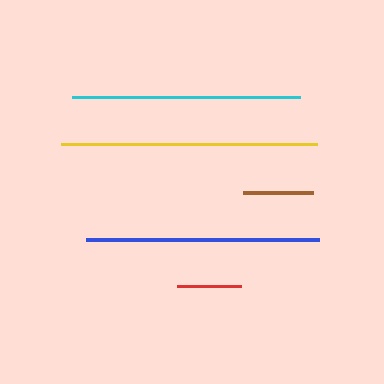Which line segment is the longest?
The yellow line is the longest at approximately 255 pixels.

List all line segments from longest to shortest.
From longest to shortest: yellow, blue, cyan, brown, red.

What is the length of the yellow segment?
The yellow segment is approximately 255 pixels long.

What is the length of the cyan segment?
The cyan segment is approximately 228 pixels long.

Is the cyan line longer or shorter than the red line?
The cyan line is longer than the red line.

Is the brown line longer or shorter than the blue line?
The blue line is longer than the brown line.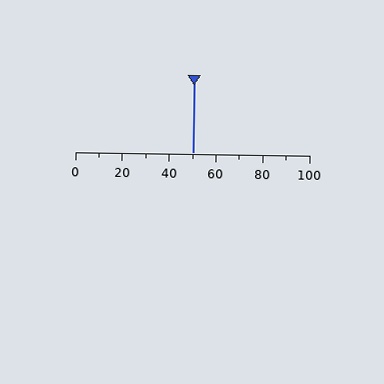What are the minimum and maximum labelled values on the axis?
The axis runs from 0 to 100.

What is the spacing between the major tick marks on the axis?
The major ticks are spaced 20 apart.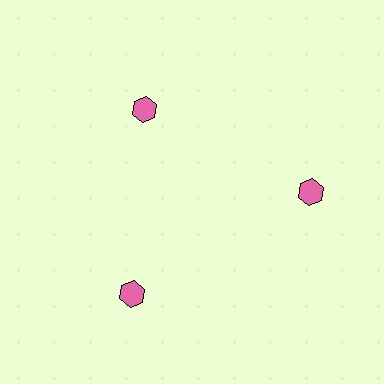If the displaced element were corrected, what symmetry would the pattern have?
It would have 3-fold rotational symmetry — the pattern would map onto itself every 120 degrees.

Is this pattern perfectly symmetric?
No. The 3 pink hexagons are arranged in a ring, but one element near the 11 o'clock position is pulled inward toward the center, breaking the 3-fold rotational symmetry.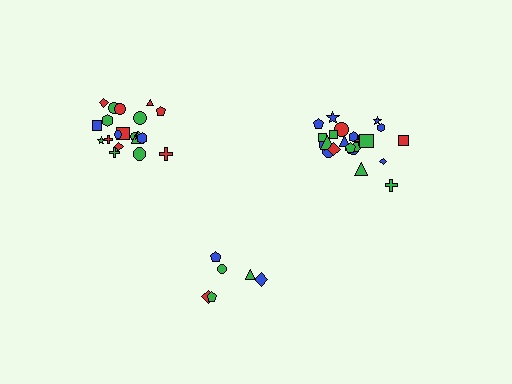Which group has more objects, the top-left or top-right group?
The top-right group.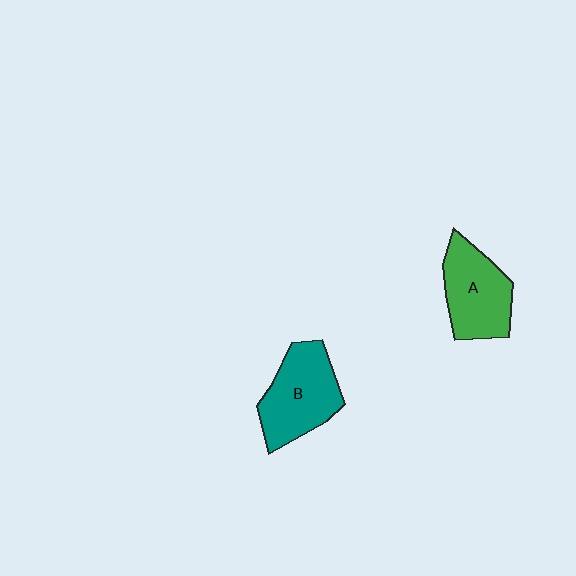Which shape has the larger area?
Shape B (teal).